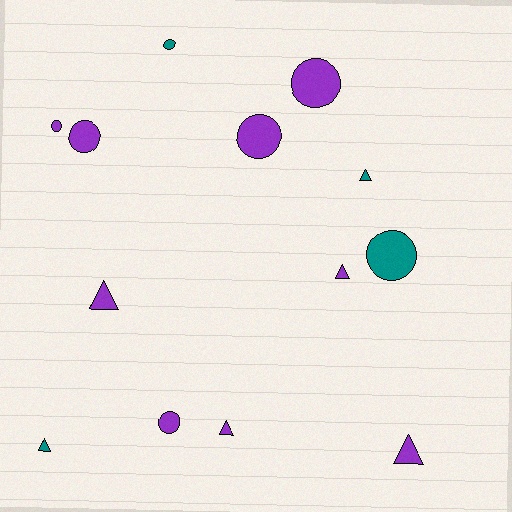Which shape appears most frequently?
Circle, with 7 objects.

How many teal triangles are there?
There are 2 teal triangles.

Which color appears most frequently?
Purple, with 9 objects.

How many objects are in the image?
There are 13 objects.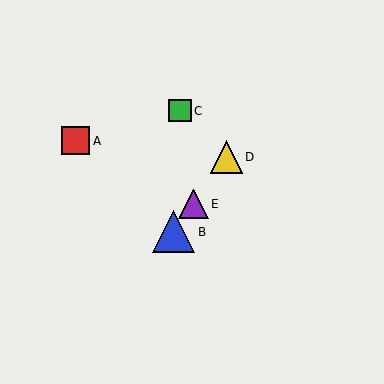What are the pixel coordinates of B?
Object B is at (174, 232).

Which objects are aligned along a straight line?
Objects B, D, E are aligned along a straight line.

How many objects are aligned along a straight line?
3 objects (B, D, E) are aligned along a straight line.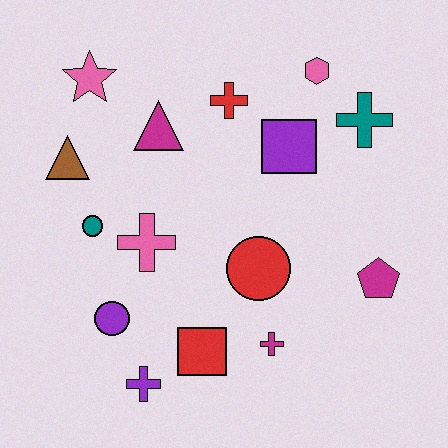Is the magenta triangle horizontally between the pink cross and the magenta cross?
Yes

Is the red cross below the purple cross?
No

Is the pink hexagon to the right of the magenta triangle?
Yes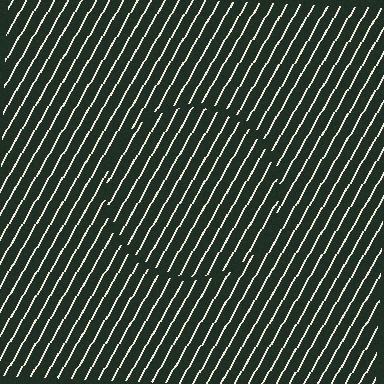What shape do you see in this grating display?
An illusory circle. The interior of the shape contains the same grating, shifted by half a period — the contour is defined by the phase discontinuity where line-ends from the inner and outer gratings abut.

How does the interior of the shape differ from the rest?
The interior of the shape contains the same grating, shifted by half a period — the contour is defined by the phase discontinuity where line-ends from the inner and outer gratings abut.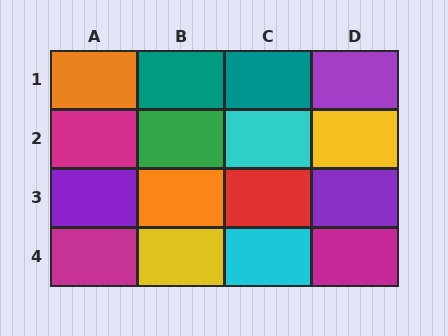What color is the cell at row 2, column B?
Green.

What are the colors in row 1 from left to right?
Orange, teal, teal, purple.